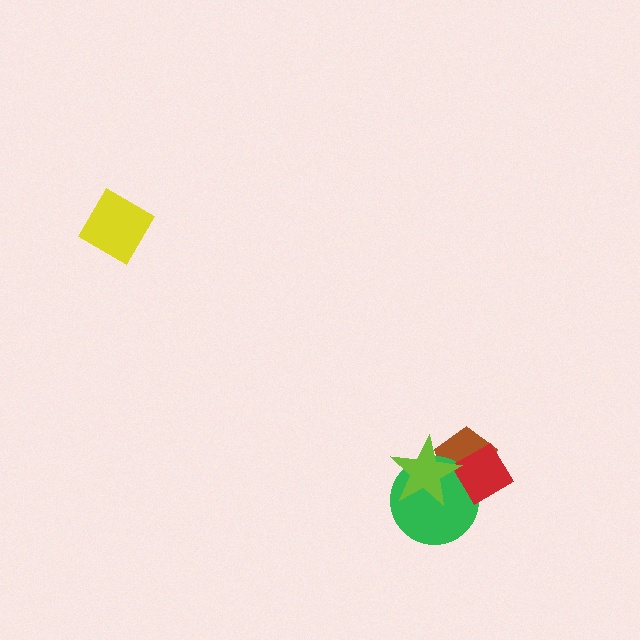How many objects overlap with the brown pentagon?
3 objects overlap with the brown pentagon.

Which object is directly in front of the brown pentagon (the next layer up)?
The green circle is directly in front of the brown pentagon.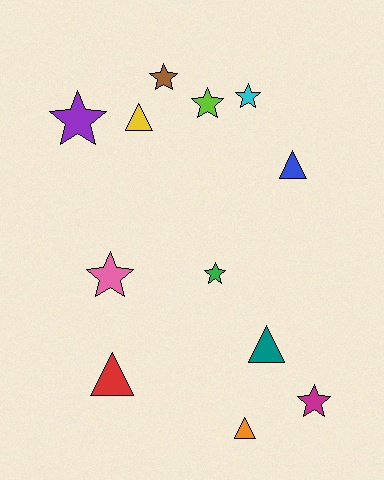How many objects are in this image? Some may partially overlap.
There are 12 objects.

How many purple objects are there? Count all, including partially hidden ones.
There is 1 purple object.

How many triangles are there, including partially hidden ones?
There are 5 triangles.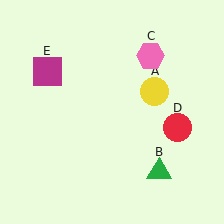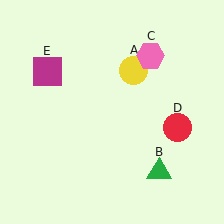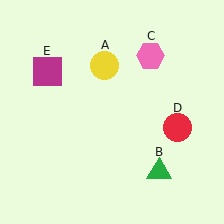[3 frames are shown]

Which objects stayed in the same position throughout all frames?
Green triangle (object B) and pink hexagon (object C) and red circle (object D) and magenta square (object E) remained stationary.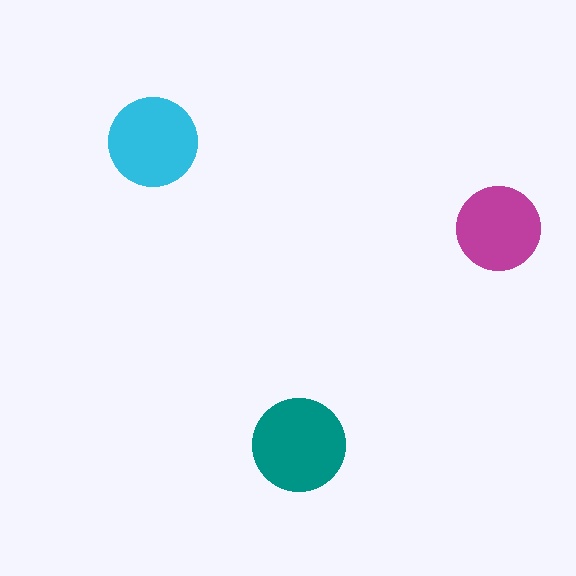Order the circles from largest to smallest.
the teal one, the cyan one, the magenta one.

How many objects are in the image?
There are 3 objects in the image.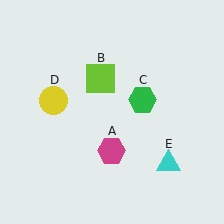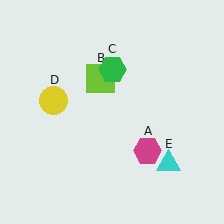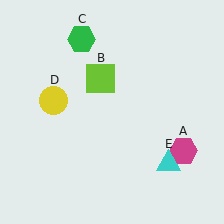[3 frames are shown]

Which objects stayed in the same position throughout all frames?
Lime square (object B) and yellow circle (object D) and cyan triangle (object E) remained stationary.